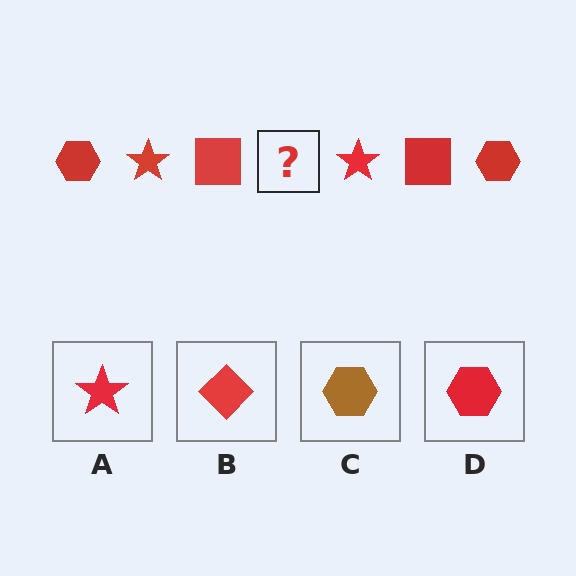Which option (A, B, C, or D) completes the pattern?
D.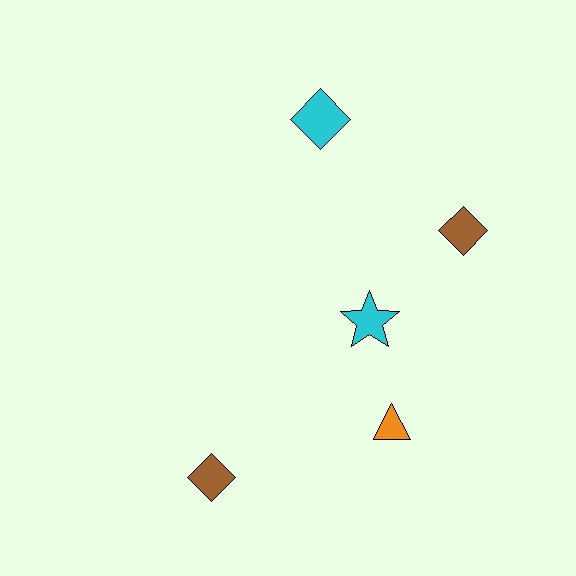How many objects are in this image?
There are 5 objects.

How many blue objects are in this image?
There are no blue objects.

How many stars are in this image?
There is 1 star.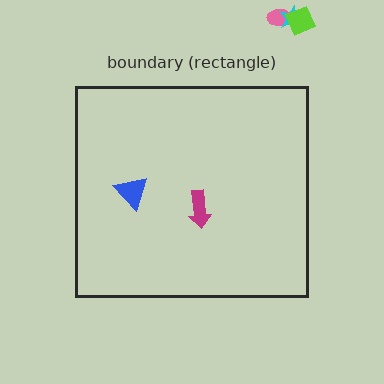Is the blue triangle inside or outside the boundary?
Inside.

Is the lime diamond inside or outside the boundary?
Outside.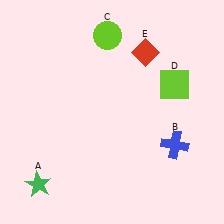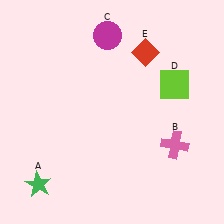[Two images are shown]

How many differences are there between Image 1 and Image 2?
There are 2 differences between the two images.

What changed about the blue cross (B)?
In Image 1, B is blue. In Image 2, it changed to pink.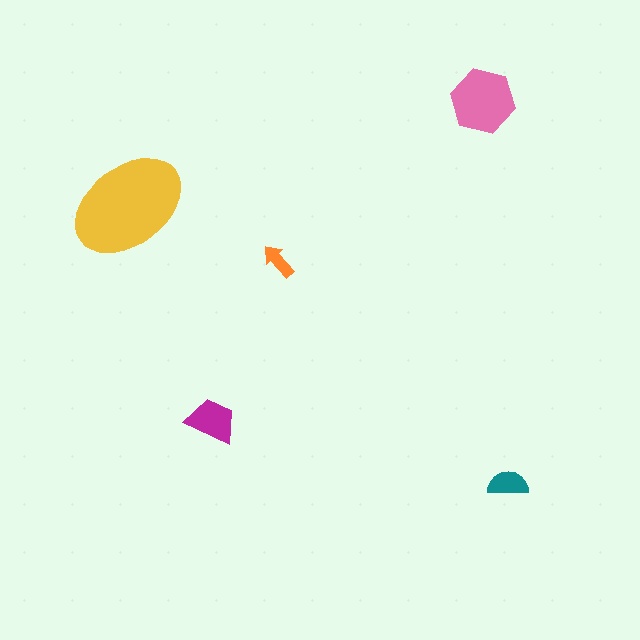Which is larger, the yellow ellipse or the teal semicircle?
The yellow ellipse.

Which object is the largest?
The yellow ellipse.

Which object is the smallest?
The orange arrow.